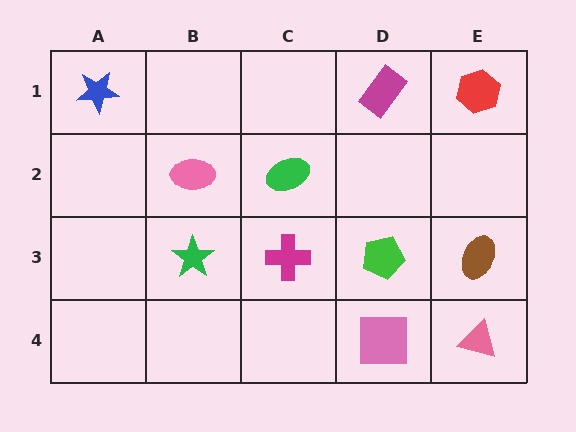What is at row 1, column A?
A blue star.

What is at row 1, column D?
A magenta rectangle.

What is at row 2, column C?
A green ellipse.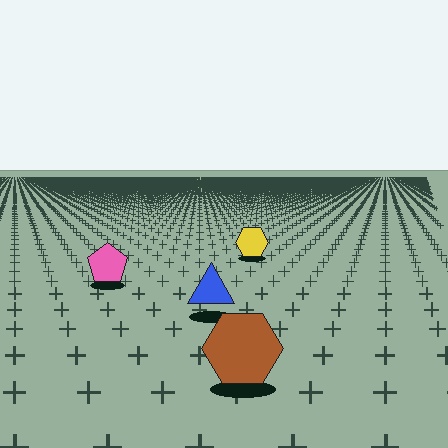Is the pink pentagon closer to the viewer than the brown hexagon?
No. The brown hexagon is closer — you can tell from the texture gradient: the ground texture is coarser near it.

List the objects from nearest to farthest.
From nearest to farthest: the brown hexagon, the blue triangle, the pink pentagon, the yellow hexagon.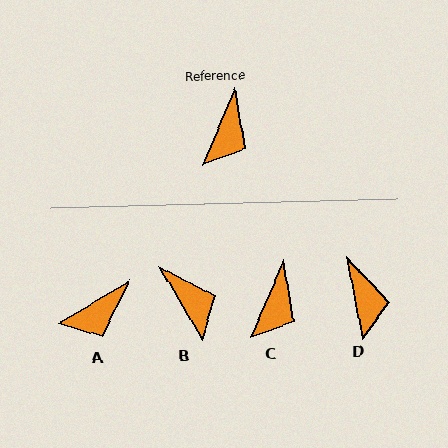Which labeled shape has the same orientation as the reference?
C.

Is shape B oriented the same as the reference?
No, it is off by about 53 degrees.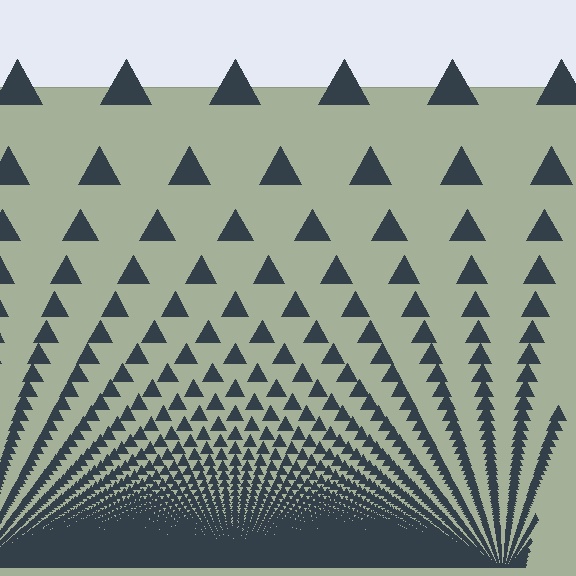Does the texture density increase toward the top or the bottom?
Density increases toward the bottom.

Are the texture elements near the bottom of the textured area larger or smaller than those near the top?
Smaller. The gradient is inverted — elements near the bottom are smaller and denser.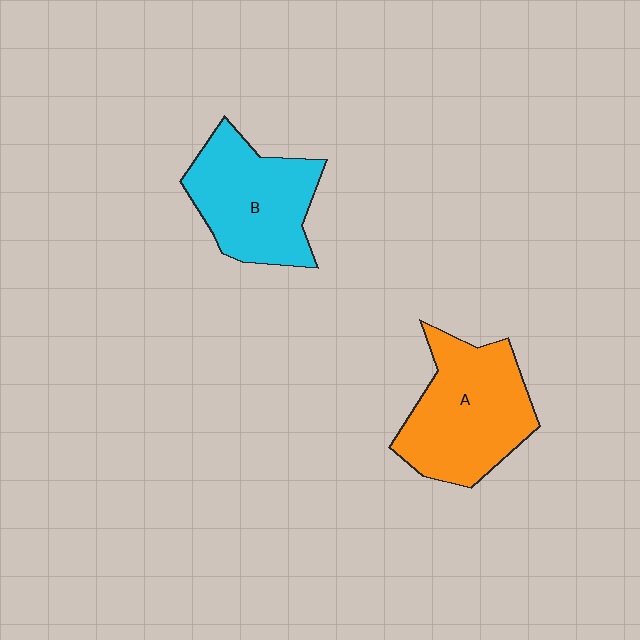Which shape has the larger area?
Shape A (orange).